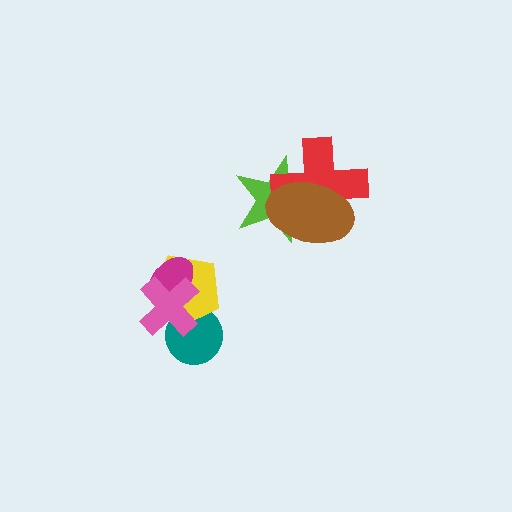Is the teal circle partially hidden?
Yes, it is partially covered by another shape.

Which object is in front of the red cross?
The brown ellipse is in front of the red cross.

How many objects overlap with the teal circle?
2 objects overlap with the teal circle.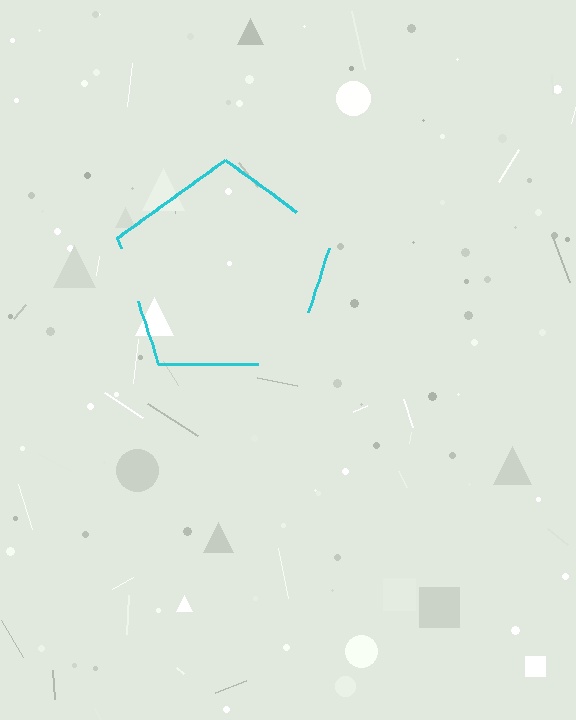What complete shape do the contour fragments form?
The contour fragments form a pentagon.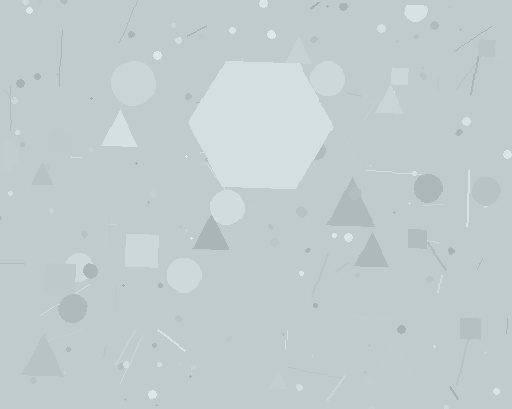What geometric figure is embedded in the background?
A hexagon is embedded in the background.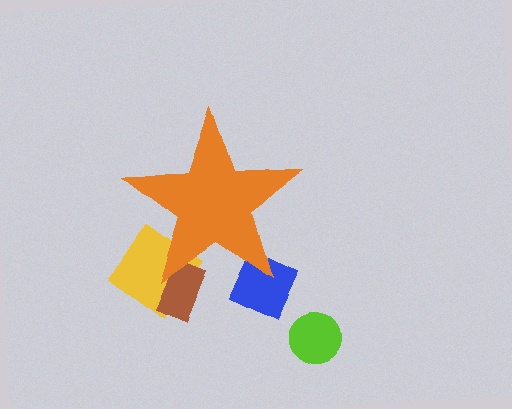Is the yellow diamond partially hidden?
Yes, the yellow diamond is partially hidden behind the orange star.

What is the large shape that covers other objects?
An orange star.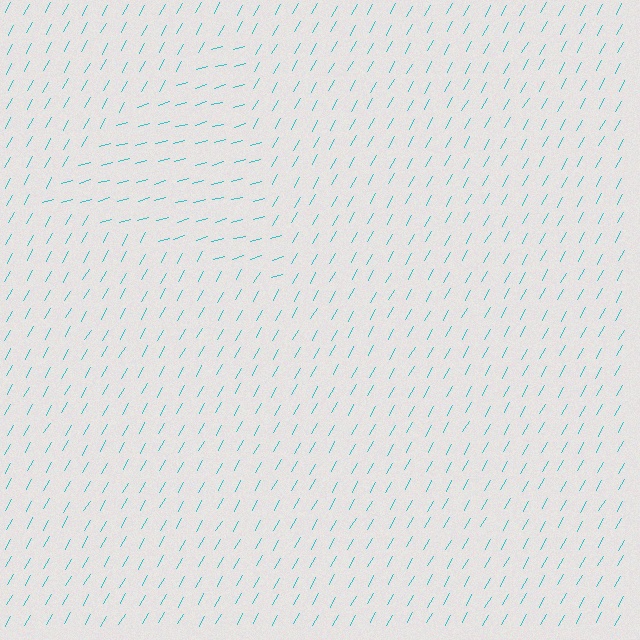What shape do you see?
I see a triangle.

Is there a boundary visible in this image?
Yes, there is a texture boundary formed by a change in line orientation.